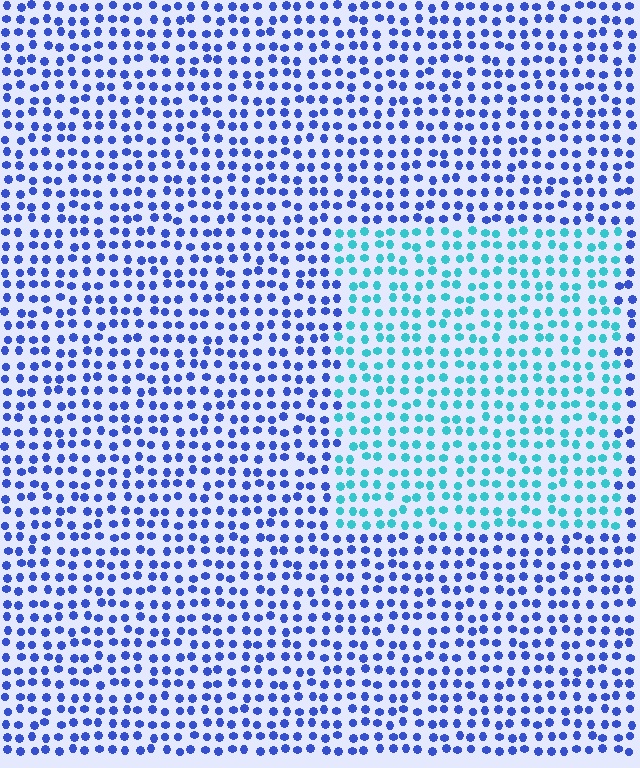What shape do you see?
I see a rectangle.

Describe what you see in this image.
The image is filled with small blue elements in a uniform arrangement. A rectangle-shaped region is visible where the elements are tinted to a slightly different hue, forming a subtle color boundary.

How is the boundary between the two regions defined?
The boundary is defined purely by a slight shift in hue (about 48 degrees). Spacing, size, and orientation are identical on both sides.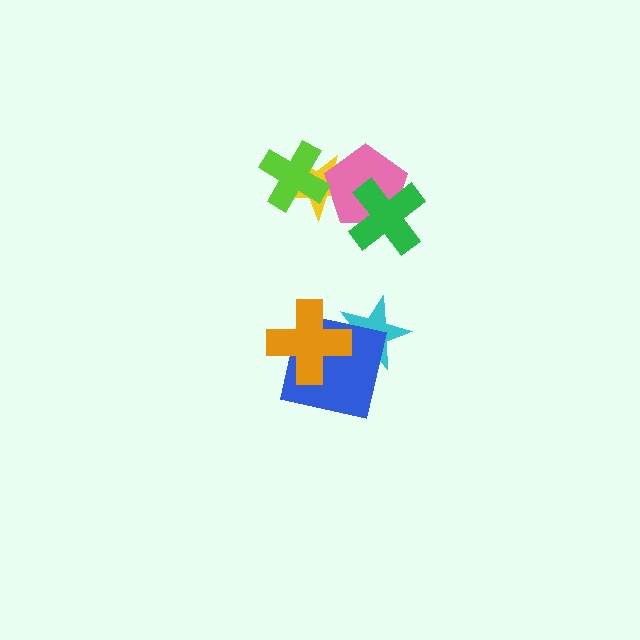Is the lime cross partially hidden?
No, no other shape covers it.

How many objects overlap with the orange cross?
2 objects overlap with the orange cross.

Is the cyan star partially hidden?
Yes, it is partially covered by another shape.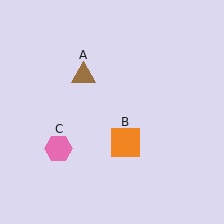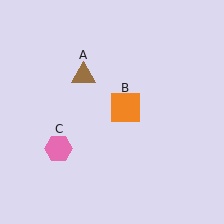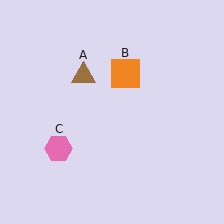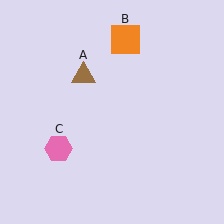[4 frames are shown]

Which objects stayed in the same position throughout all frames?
Brown triangle (object A) and pink hexagon (object C) remained stationary.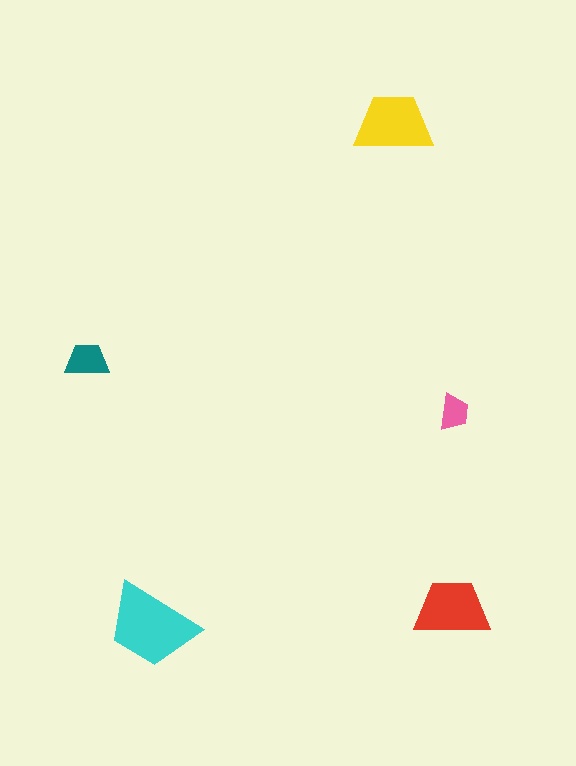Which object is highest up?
The yellow trapezoid is topmost.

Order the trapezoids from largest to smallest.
the cyan one, the yellow one, the red one, the teal one, the pink one.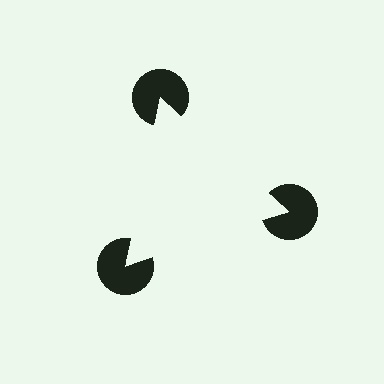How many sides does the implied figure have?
3 sides.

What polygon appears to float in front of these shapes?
An illusory triangle — its edges are inferred from the aligned wedge cuts in the pac-man discs, not physically drawn.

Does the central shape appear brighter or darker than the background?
It typically appears slightly brighter than the background, even though no actual brightness change is drawn.